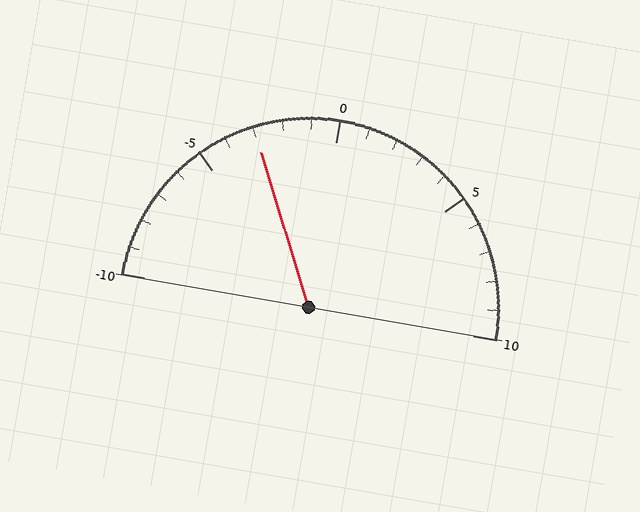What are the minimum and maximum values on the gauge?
The gauge ranges from -10 to 10.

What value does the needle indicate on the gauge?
The needle indicates approximately -3.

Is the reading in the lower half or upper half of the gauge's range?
The reading is in the lower half of the range (-10 to 10).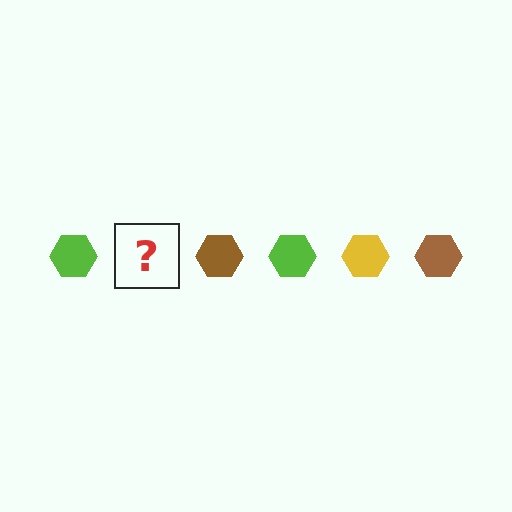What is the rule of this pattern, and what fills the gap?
The rule is that the pattern cycles through lime, yellow, brown hexagons. The gap should be filled with a yellow hexagon.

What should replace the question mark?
The question mark should be replaced with a yellow hexagon.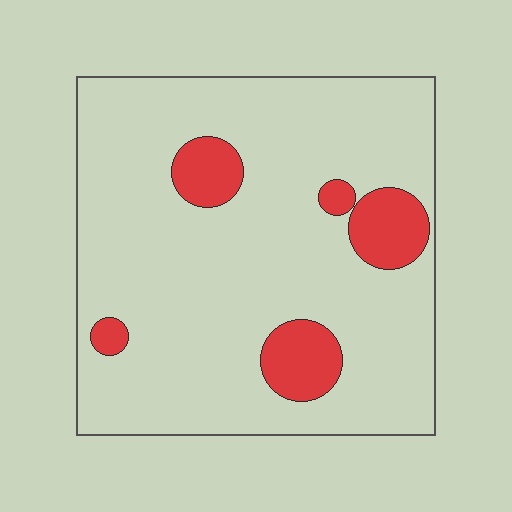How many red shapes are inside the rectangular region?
5.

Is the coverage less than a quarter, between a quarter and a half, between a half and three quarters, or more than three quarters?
Less than a quarter.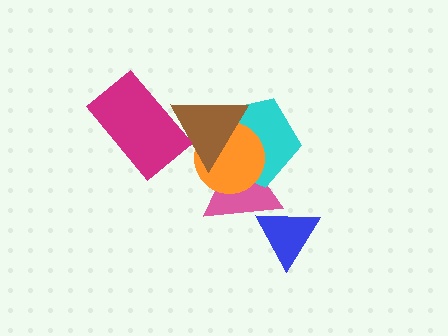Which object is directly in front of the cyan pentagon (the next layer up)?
The orange circle is directly in front of the cyan pentagon.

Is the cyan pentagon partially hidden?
Yes, it is partially covered by another shape.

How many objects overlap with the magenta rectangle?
1 object overlaps with the magenta rectangle.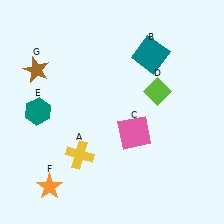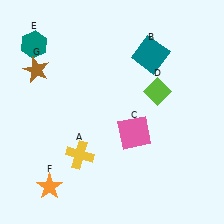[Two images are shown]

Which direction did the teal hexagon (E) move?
The teal hexagon (E) moved up.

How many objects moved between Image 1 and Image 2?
1 object moved between the two images.